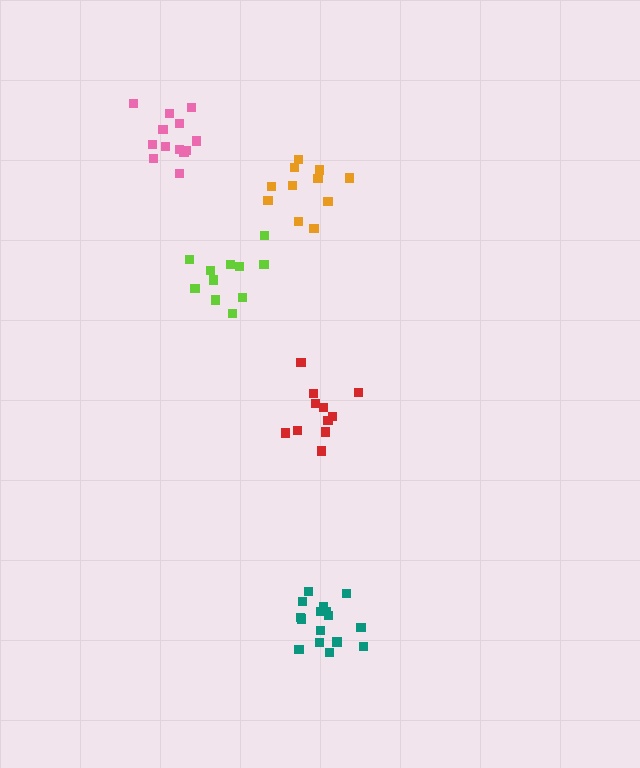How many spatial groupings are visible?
There are 5 spatial groupings.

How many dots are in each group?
Group 1: 11 dots, Group 2: 16 dots, Group 3: 11 dots, Group 4: 11 dots, Group 5: 13 dots (62 total).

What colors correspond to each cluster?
The clusters are colored: red, teal, orange, lime, pink.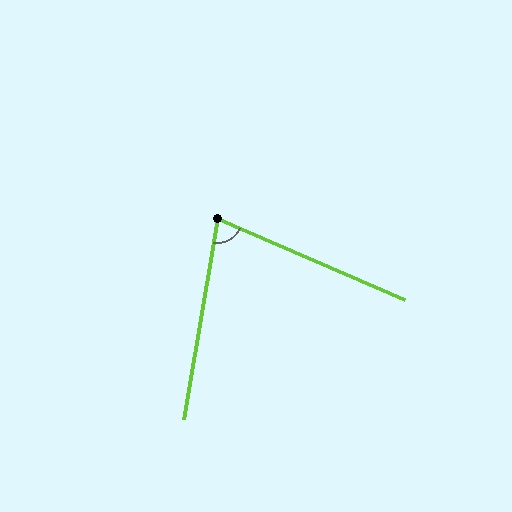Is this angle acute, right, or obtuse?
It is acute.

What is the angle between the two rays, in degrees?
Approximately 76 degrees.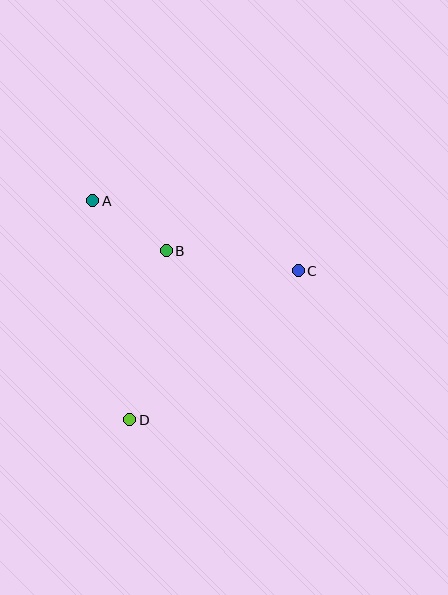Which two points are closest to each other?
Points A and B are closest to each other.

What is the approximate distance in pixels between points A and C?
The distance between A and C is approximately 217 pixels.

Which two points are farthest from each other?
Points C and D are farthest from each other.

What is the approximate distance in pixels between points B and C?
The distance between B and C is approximately 133 pixels.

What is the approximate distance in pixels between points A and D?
The distance between A and D is approximately 222 pixels.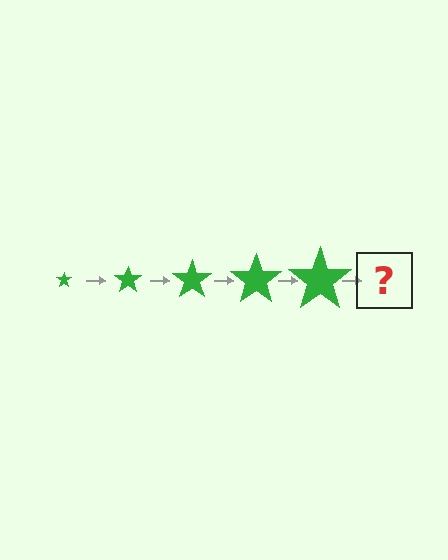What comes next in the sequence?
The next element should be a green star, larger than the previous one.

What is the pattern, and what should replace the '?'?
The pattern is that the star gets progressively larger each step. The '?' should be a green star, larger than the previous one.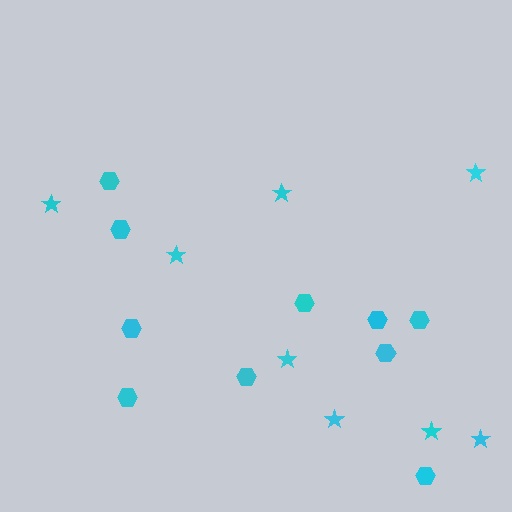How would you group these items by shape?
There are 2 groups: one group of stars (8) and one group of hexagons (10).